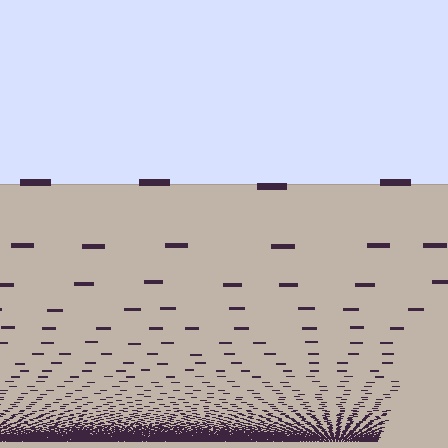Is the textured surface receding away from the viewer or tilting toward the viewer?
The surface appears to tilt toward the viewer. Texture elements get larger and sparser toward the top.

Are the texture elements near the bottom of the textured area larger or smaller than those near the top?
Smaller. The gradient is inverted — elements near the bottom are smaller and denser.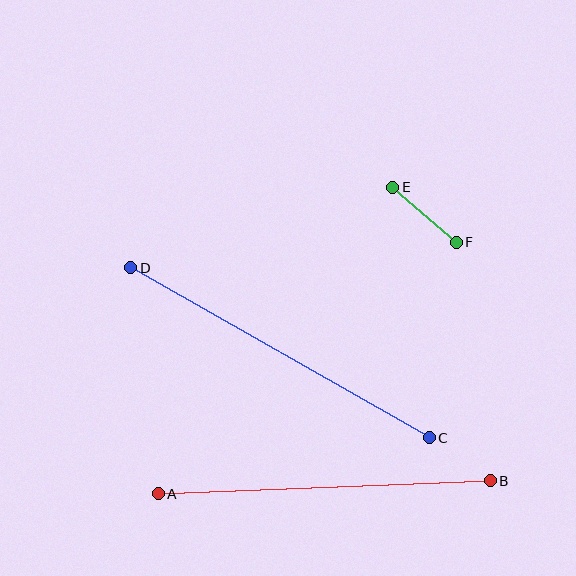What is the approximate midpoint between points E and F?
The midpoint is at approximately (425, 215) pixels.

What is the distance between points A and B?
The distance is approximately 332 pixels.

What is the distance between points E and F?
The distance is approximately 84 pixels.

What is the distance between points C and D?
The distance is approximately 343 pixels.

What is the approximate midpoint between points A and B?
The midpoint is at approximately (324, 487) pixels.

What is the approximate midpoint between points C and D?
The midpoint is at approximately (280, 353) pixels.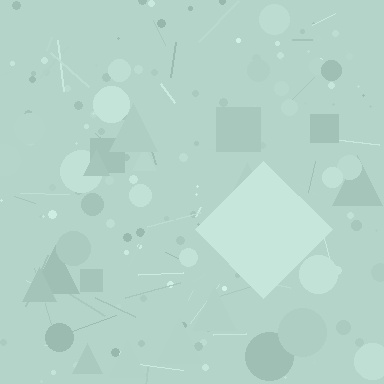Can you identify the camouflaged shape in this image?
The camouflaged shape is a diamond.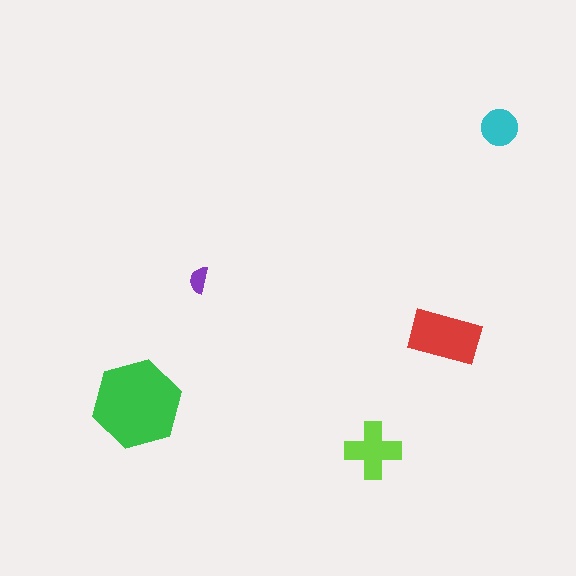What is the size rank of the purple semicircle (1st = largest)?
5th.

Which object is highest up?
The cyan circle is topmost.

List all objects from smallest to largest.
The purple semicircle, the cyan circle, the lime cross, the red rectangle, the green hexagon.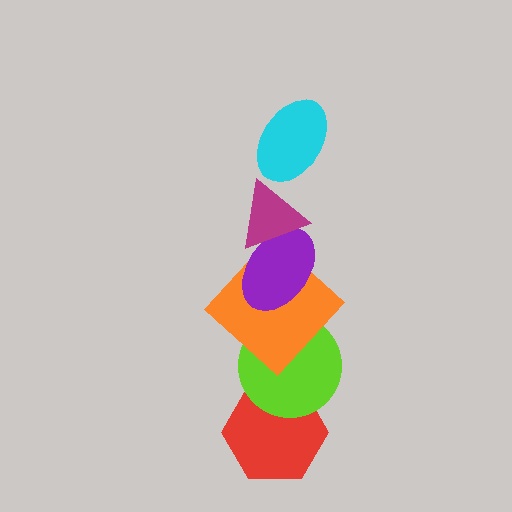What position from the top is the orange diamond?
The orange diamond is 4th from the top.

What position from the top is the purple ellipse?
The purple ellipse is 3rd from the top.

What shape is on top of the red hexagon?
The lime circle is on top of the red hexagon.